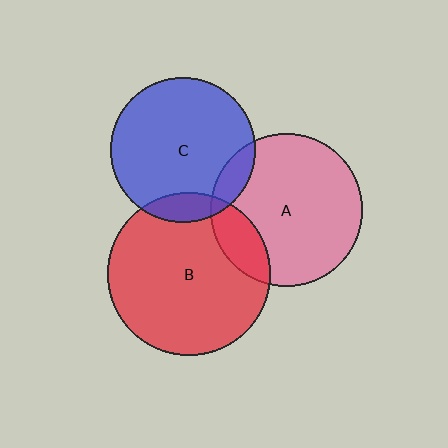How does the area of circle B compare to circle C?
Approximately 1.3 times.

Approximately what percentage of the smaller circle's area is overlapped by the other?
Approximately 15%.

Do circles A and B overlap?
Yes.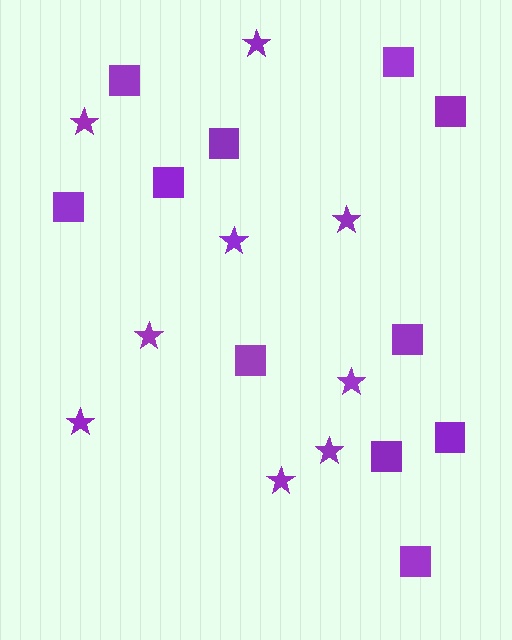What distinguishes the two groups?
There are 2 groups: one group of squares (11) and one group of stars (9).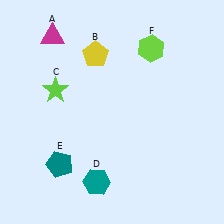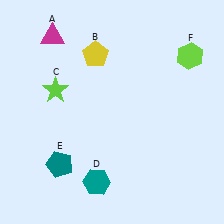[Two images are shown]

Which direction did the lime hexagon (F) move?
The lime hexagon (F) moved right.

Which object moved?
The lime hexagon (F) moved right.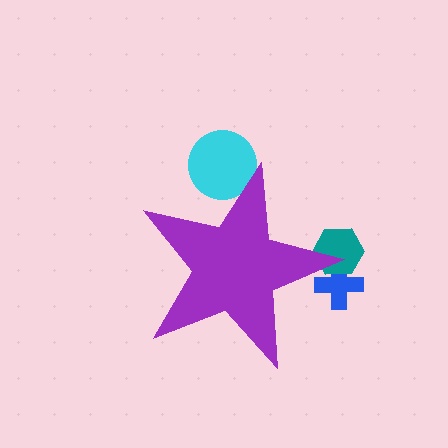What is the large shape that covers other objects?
A purple star.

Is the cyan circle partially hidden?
Yes, the cyan circle is partially hidden behind the purple star.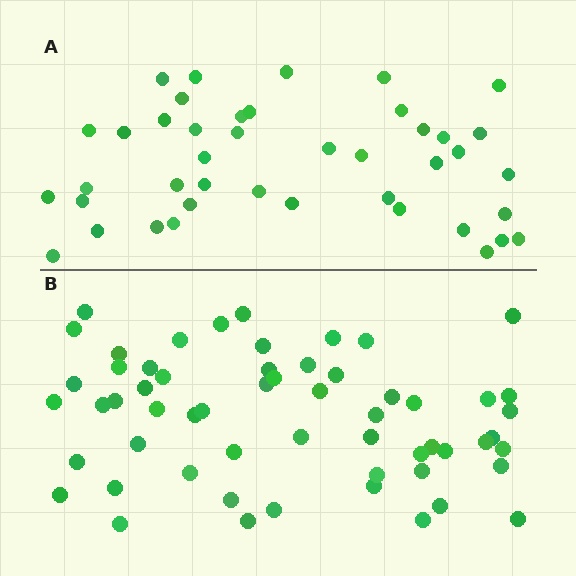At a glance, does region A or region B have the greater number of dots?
Region B (the bottom region) has more dots.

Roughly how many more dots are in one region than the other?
Region B has approximately 15 more dots than region A.